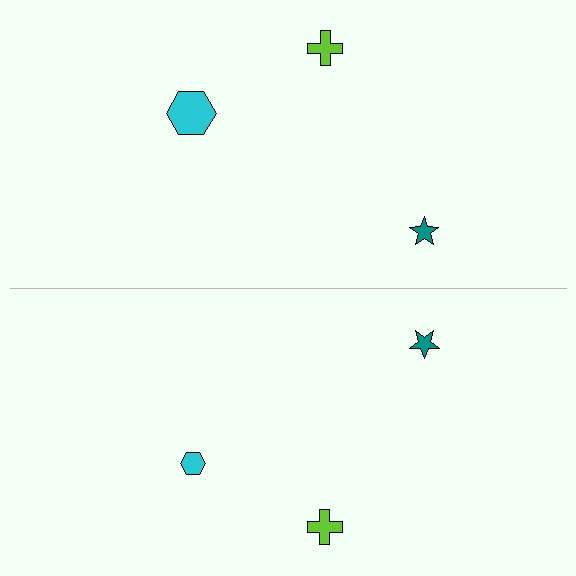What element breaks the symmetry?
The cyan hexagon on the bottom side has a different size than its mirror counterpart.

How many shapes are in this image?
There are 6 shapes in this image.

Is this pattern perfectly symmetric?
No, the pattern is not perfectly symmetric. The cyan hexagon on the bottom side has a different size than its mirror counterpart.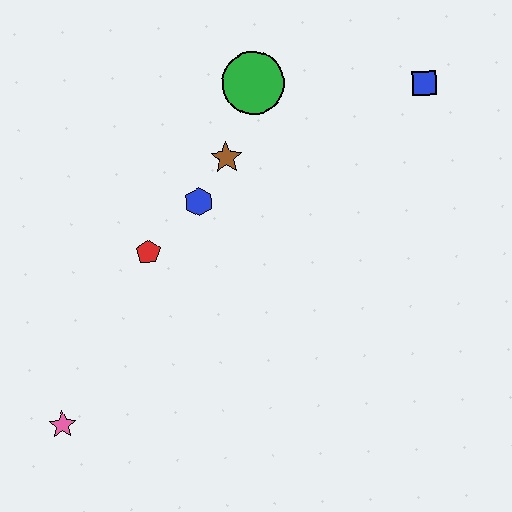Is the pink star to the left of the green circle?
Yes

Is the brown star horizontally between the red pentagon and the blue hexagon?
No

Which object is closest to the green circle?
The brown star is closest to the green circle.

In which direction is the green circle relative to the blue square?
The green circle is to the left of the blue square.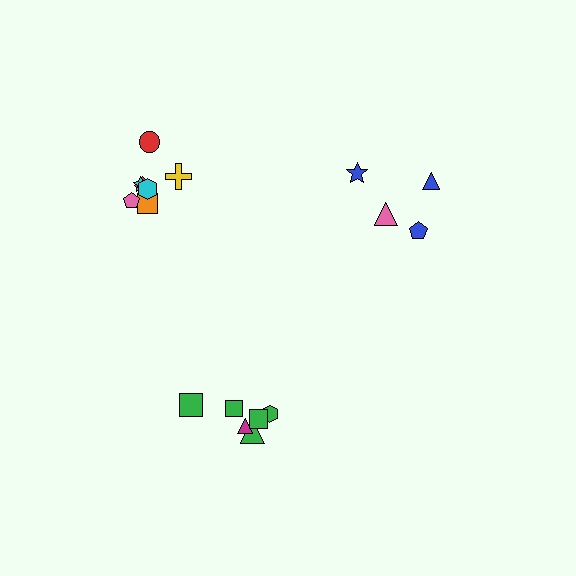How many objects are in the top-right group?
There are 4 objects.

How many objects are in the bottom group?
There are 6 objects.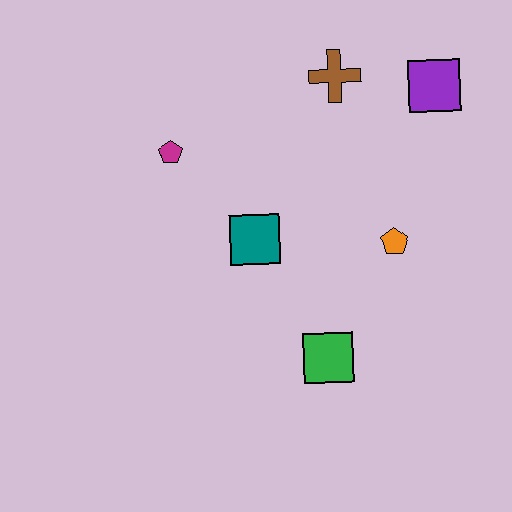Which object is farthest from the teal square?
The purple square is farthest from the teal square.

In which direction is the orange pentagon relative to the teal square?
The orange pentagon is to the right of the teal square.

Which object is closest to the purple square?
The brown cross is closest to the purple square.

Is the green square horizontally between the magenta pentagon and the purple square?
Yes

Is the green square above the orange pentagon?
No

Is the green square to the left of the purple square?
Yes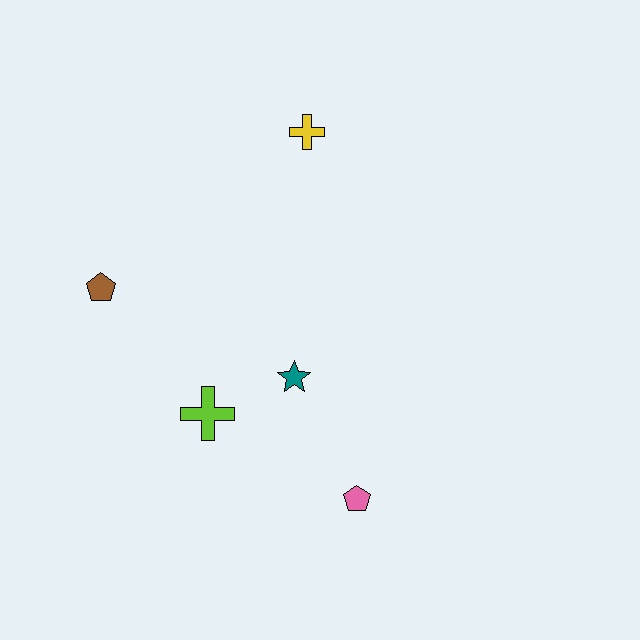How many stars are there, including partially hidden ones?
There is 1 star.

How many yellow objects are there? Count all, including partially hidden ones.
There is 1 yellow object.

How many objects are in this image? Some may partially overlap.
There are 5 objects.